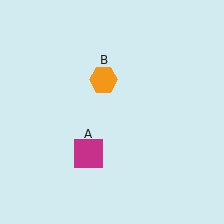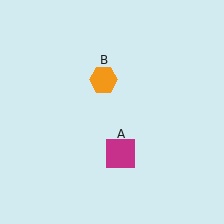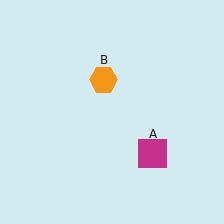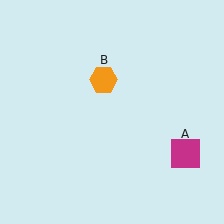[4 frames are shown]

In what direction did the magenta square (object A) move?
The magenta square (object A) moved right.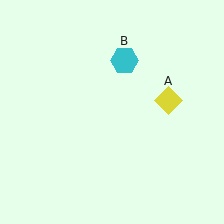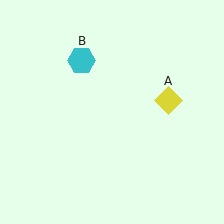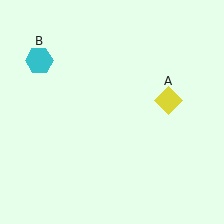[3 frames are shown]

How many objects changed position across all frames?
1 object changed position: cyan hexagon (object B).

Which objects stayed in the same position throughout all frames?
Yellow diamond (object A) remained stationary.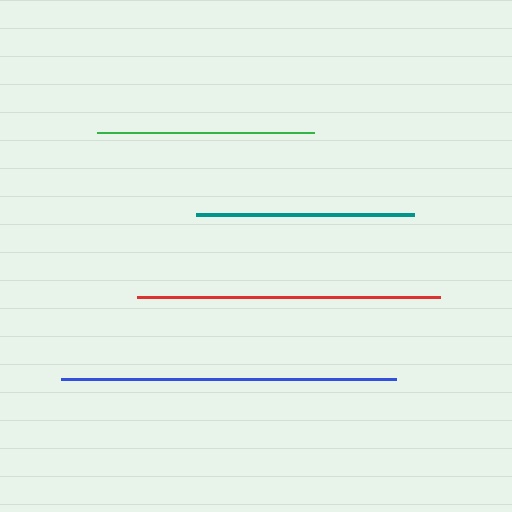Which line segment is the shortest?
The green line is the shortest at approximately 216 pixels.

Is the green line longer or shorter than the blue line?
The blue line is longer than the green line.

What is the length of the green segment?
The green segment is approximately 216 pixels long.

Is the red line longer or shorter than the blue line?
The blue line is longer than the red line.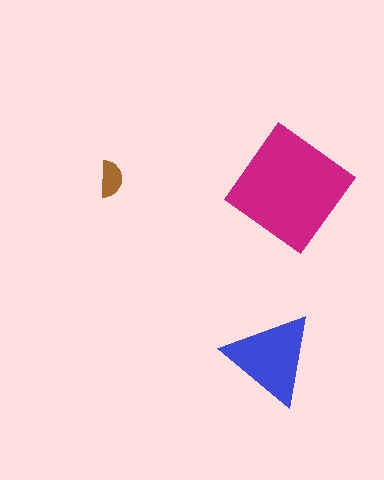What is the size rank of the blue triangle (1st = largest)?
2nd.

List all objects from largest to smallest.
The magenta diamond, the blue triangle, the brown semicircle.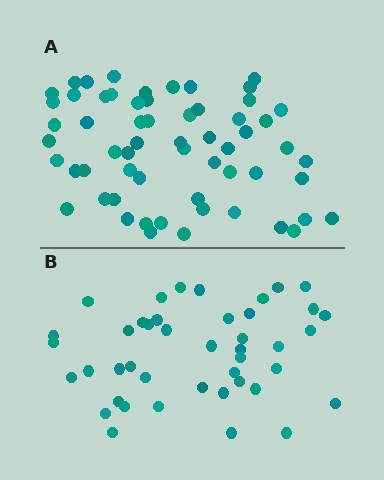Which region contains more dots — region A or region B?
Region A (the top region) has more dots.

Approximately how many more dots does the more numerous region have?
Region A has approximately 15 more dots than region B.